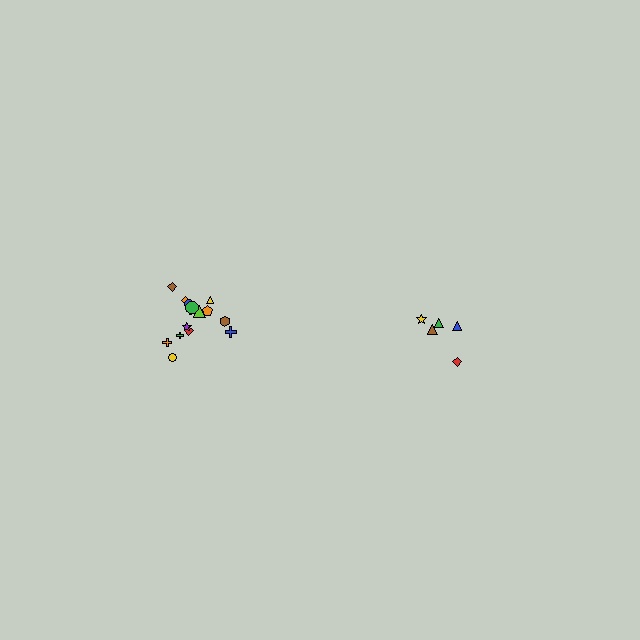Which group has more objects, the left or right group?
The left group.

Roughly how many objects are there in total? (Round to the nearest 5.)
Roughly 20 objects in total.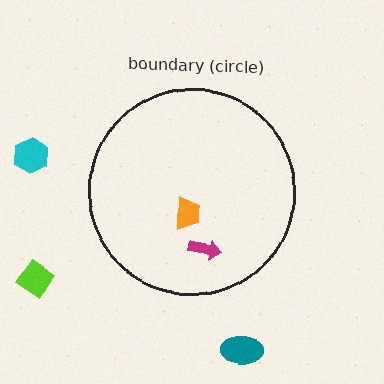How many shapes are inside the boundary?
2 inside, 3 outside.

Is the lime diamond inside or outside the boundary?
Outside.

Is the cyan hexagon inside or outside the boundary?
Outside.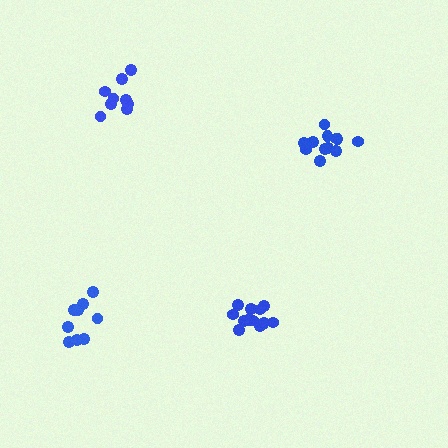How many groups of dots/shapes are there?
There are 4 groups.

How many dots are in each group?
Group 1: 12 dots, Group 2: 13 dots, Group 3: 9 dots, Group 4: 9 dots (43 total).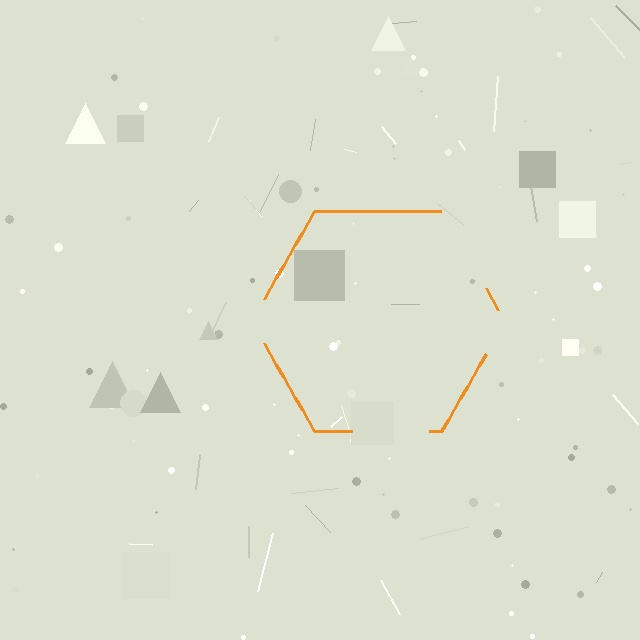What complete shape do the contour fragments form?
The contour fragments form a hexagon.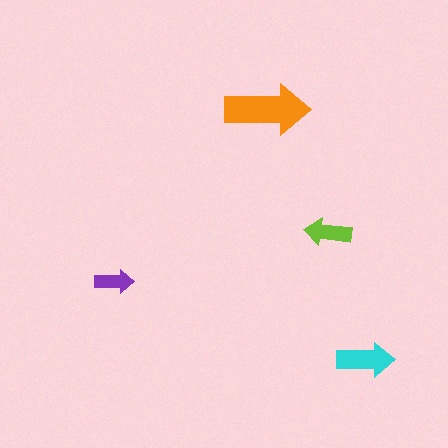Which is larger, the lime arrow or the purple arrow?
The lime one.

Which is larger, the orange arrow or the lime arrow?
The orange one.